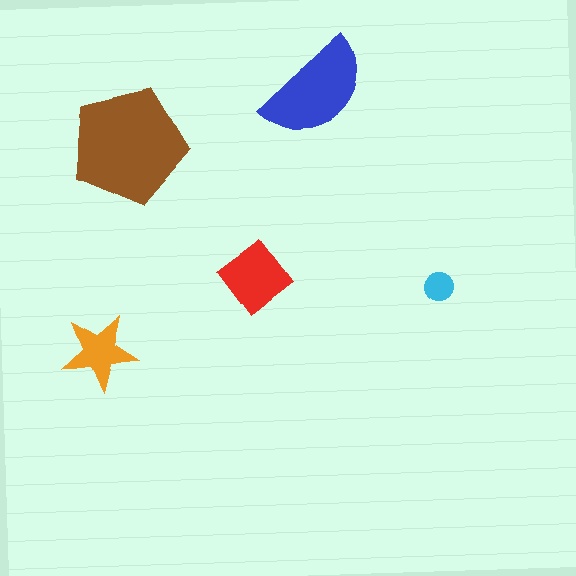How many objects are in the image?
There are 5 objects in the image.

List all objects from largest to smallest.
The brown pentagon, the blue semicircle, the red diamond, the orange star, the cyan circle.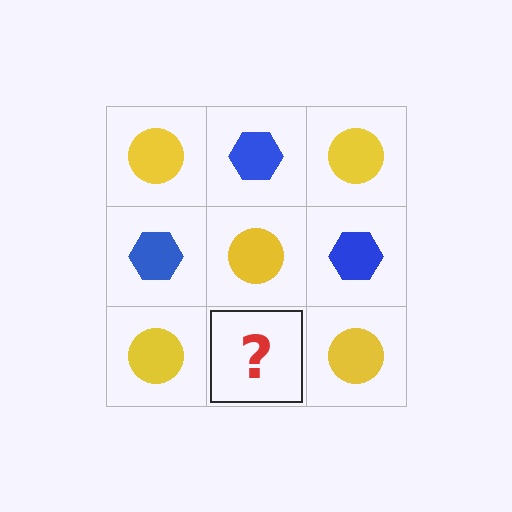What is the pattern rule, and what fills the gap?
The rule is that it alternates yellow circle and blue hexagon in a checkerboard pattern. The gap should be filled with a blue hexagon.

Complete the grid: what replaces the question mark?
The question mark should be replaced with a blue hexagon.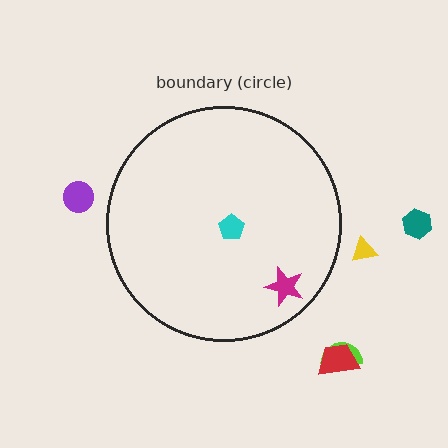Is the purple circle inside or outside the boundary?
Outside.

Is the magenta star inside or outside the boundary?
Inside.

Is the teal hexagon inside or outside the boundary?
Outside.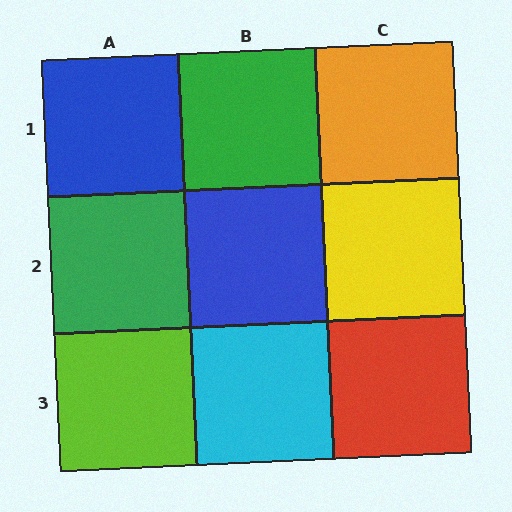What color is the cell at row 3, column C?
Red.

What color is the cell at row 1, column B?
Green.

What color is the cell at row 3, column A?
Lime.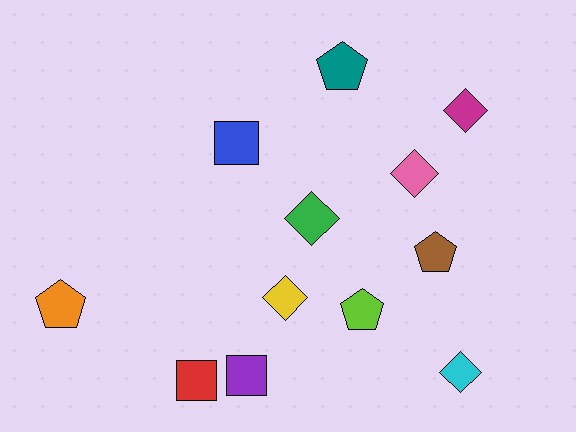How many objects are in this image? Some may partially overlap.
There are 12 objects.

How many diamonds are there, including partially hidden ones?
There are 5 diamonds.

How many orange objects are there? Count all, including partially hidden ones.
There is 1 orange object.